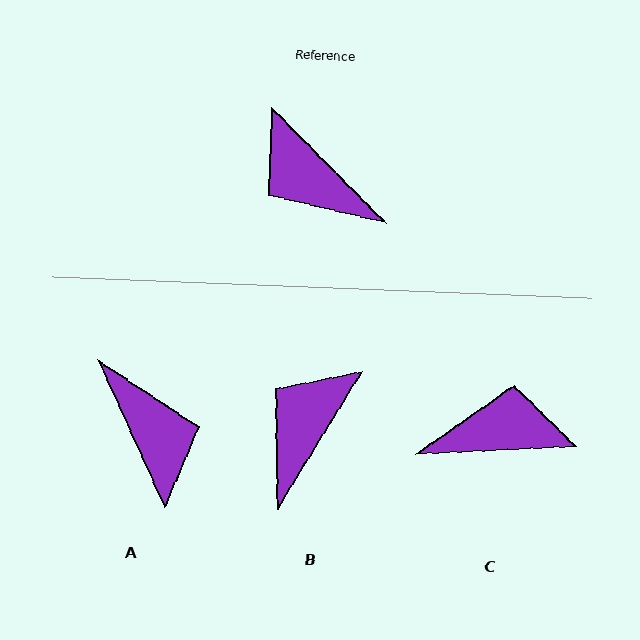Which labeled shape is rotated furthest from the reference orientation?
A, about 160 degrees away.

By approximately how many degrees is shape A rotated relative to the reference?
Approximately 160 degrees counter-clockwise.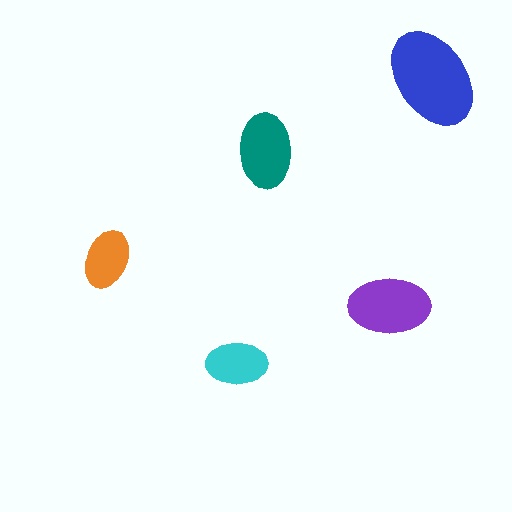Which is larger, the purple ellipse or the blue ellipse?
The blue one.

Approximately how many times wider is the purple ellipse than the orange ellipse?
About 1.5 times wider.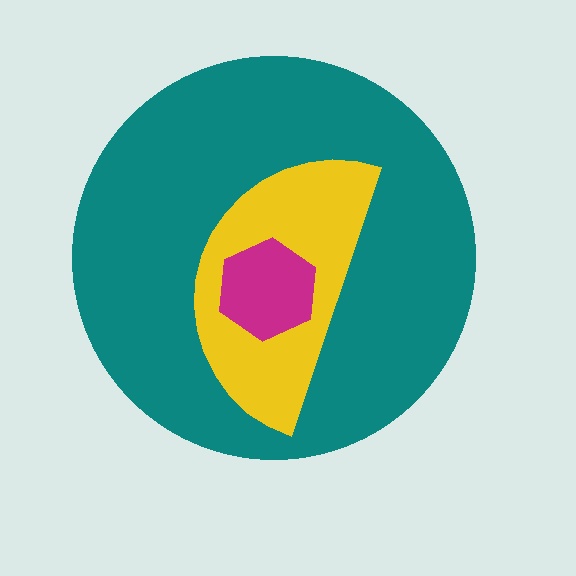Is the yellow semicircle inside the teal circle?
Yes.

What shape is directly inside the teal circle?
The yellow semicircle.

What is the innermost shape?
The magenta hexagon.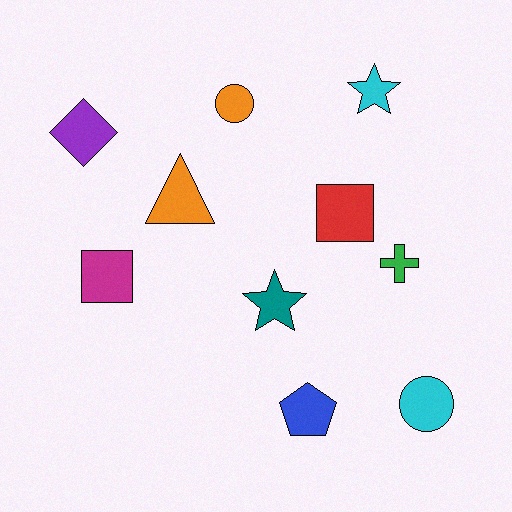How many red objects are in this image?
There is 1 red object.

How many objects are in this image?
There are 10 objects.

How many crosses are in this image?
There is 1 cross.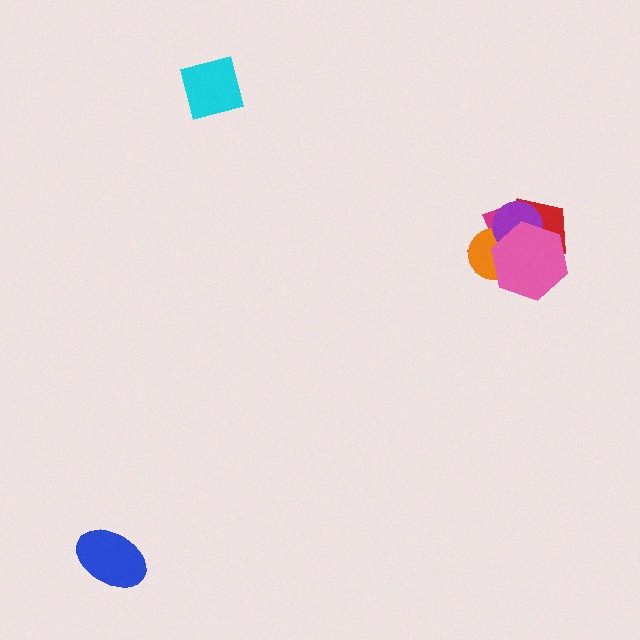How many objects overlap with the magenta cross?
4 objects overlap with the magenta cross.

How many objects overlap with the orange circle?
4 objects overlap with the orange circle.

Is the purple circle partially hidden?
Yes, it is partially covered by another shape.